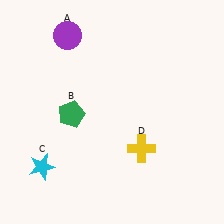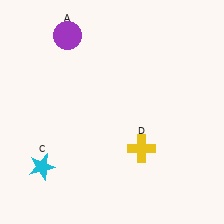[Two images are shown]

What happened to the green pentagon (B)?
The green pentagon (B) was removed in Image 2. It was in the bottom-left area of Image 1.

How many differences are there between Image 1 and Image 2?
There is 1 difference between the two images.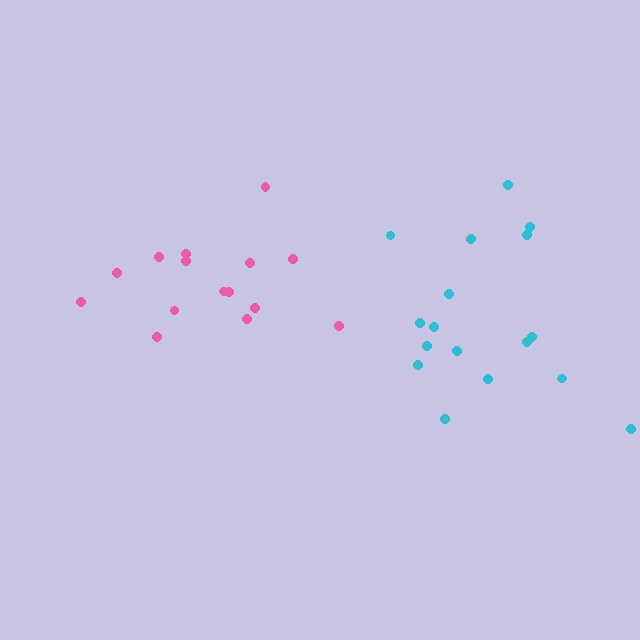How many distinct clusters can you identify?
There are 2 distinct clusters.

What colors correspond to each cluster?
The clusters are colored: cyan, pink.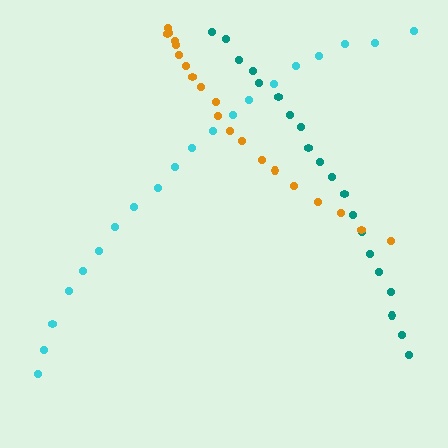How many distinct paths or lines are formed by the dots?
There are 3 distinct paths.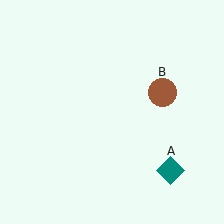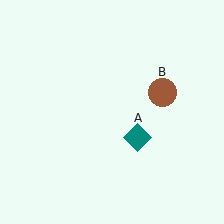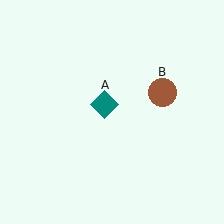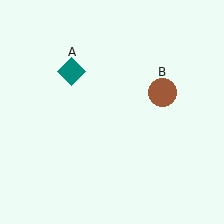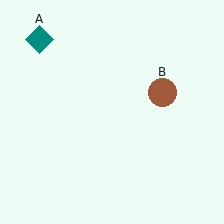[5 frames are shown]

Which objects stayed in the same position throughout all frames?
Brown circle (object B) remained stationary.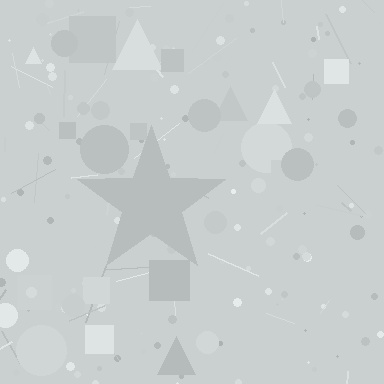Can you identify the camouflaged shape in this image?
The camouflaged shape is a star.